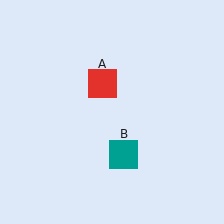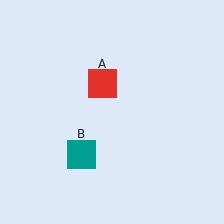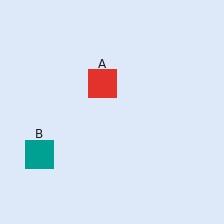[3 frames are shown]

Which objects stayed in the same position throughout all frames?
Red square (object A) remained stationary.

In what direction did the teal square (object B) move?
The teal square (object B) moved left.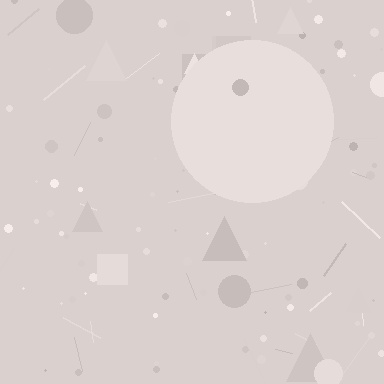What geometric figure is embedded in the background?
A circle is embedded in the background.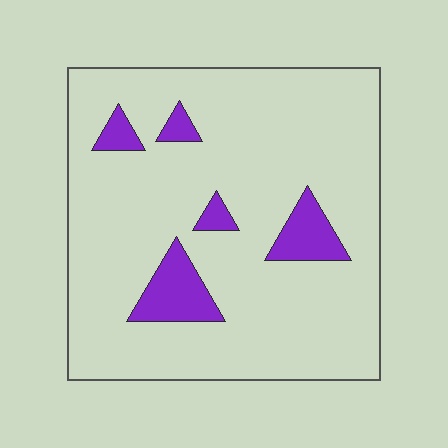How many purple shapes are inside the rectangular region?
5.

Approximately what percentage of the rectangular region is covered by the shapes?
Approximately 10%.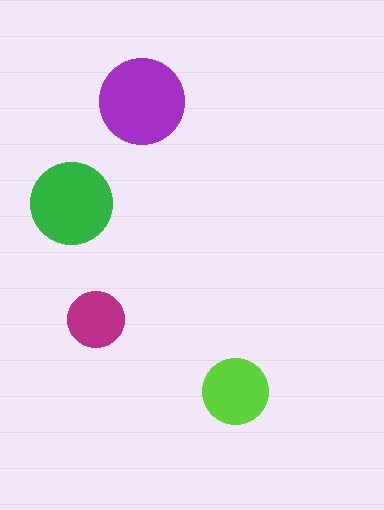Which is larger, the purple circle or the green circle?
The purple one.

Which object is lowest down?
The lime circle is bottommost.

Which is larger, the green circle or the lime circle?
The green one.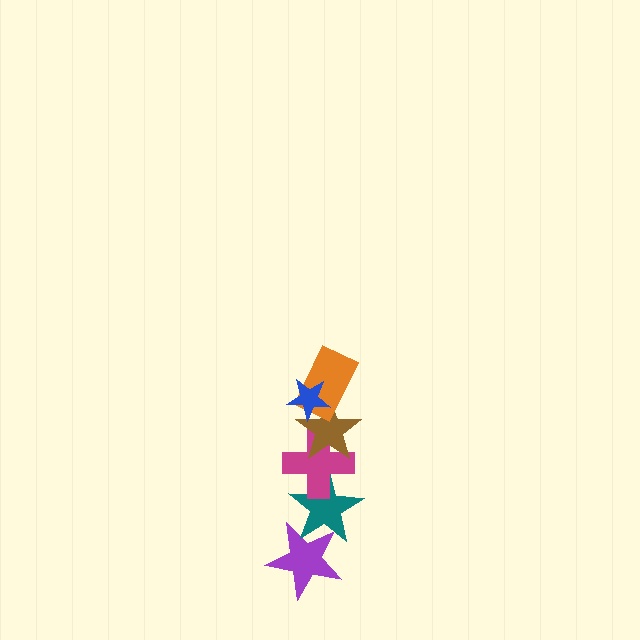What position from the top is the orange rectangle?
The orange rectangle is 2nd from the top.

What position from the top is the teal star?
The teal star is 5th from the top.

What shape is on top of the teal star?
The magenta cross is on top of the teal star.